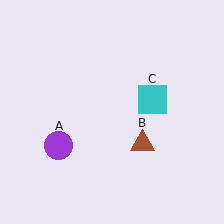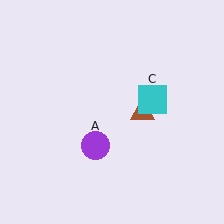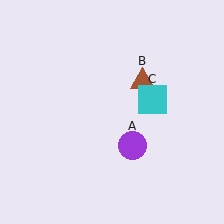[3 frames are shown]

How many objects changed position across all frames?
2 objects changed position: purple circle (object A), brown triangle (object B).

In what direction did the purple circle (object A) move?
The purple circle (object A) moved right.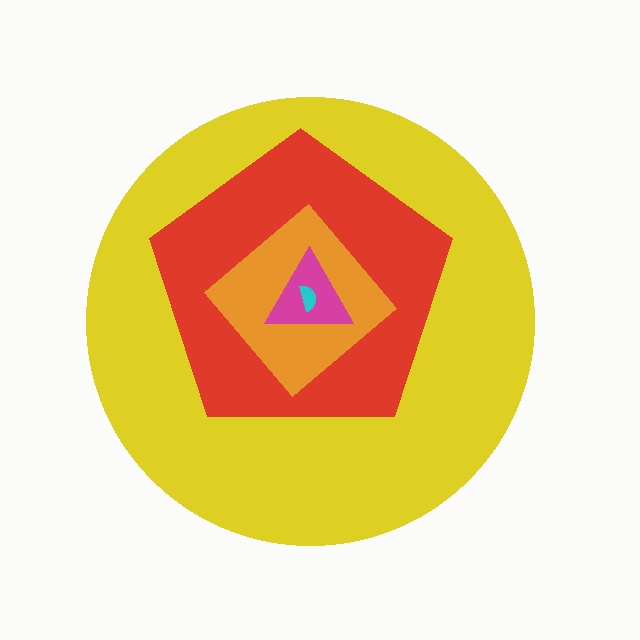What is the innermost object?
The cyan semicircle.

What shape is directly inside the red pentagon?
The orange diamond.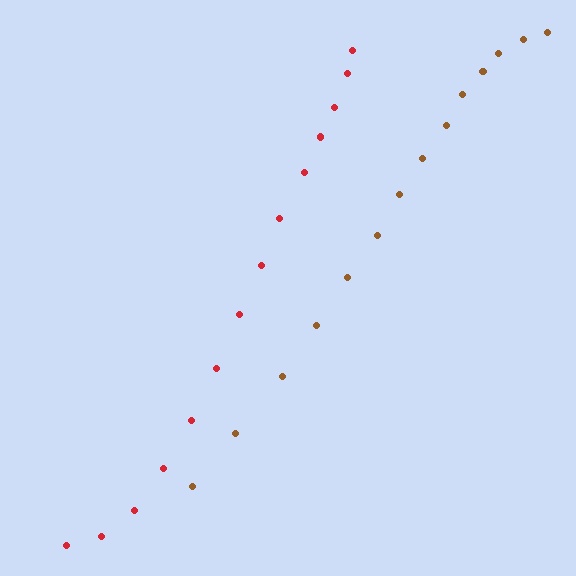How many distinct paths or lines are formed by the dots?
There are 2 distinct paths.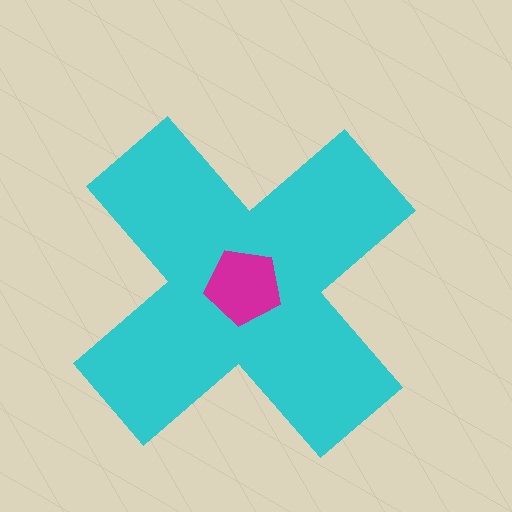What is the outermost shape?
The cyan cross.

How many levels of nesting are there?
2.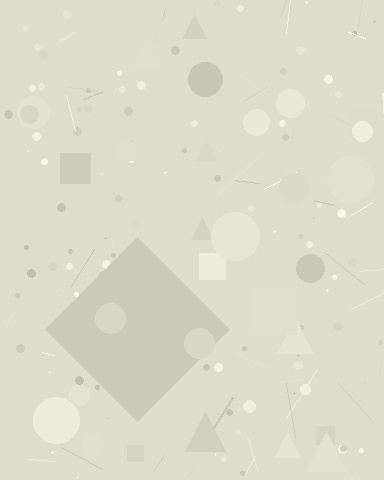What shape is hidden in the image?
A diamond is hidden in the image.